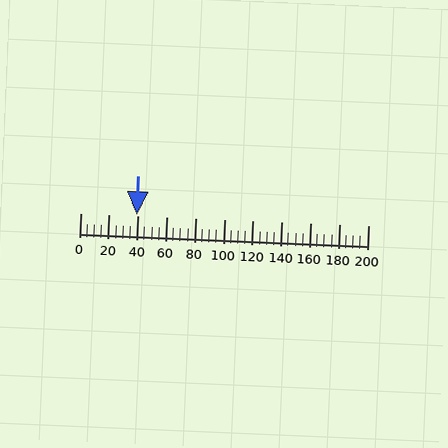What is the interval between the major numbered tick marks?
The major tick marks are spaced 20 units apart.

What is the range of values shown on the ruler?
The ruler shows values from 0 to 200.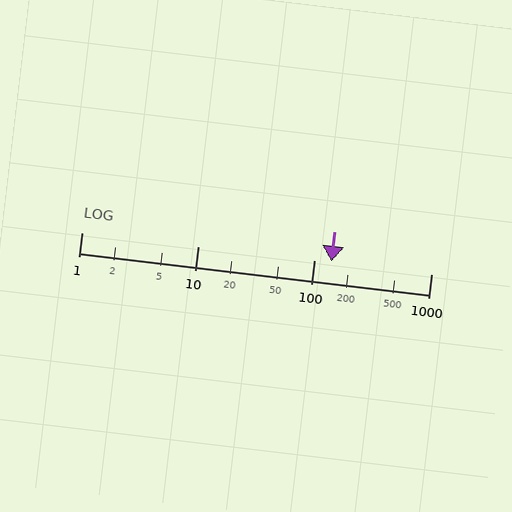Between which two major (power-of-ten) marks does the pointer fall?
The pointer is between 100 and 1000.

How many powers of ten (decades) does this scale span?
The scale spans 3 decades, from 1 to 1000.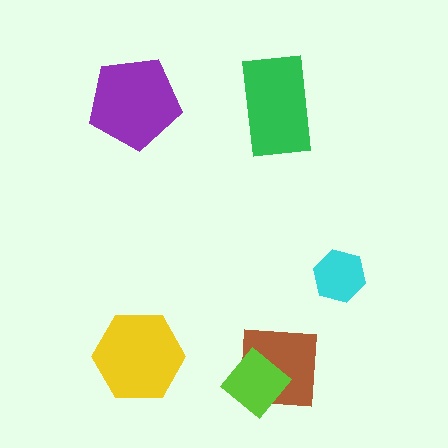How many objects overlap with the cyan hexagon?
0 objects overlap with the cyan hexagon.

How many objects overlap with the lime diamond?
1 object overlaps with the lime diamond.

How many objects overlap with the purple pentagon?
0 objects overlap with the purple pentagon.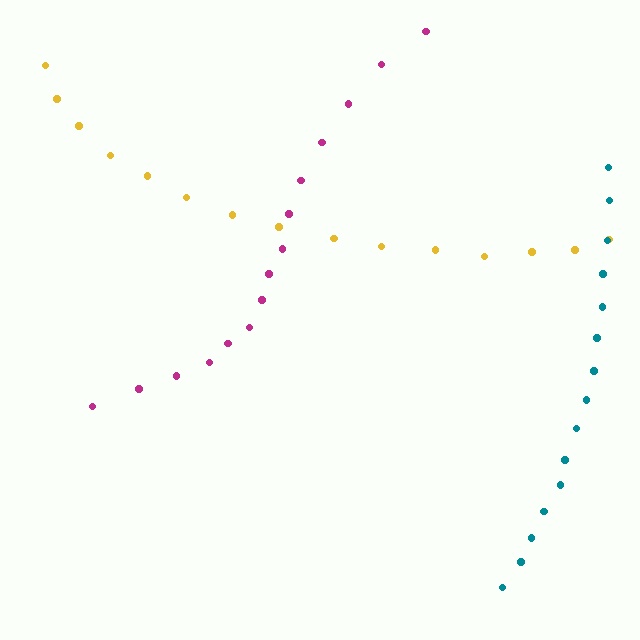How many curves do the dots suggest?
There are 3 distinct paths.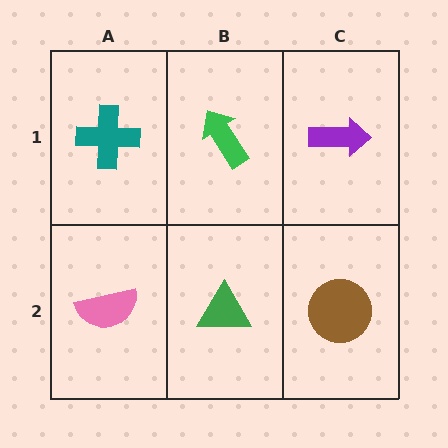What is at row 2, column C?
A brown circle.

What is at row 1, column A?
A teal cross.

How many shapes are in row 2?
3 shapes.